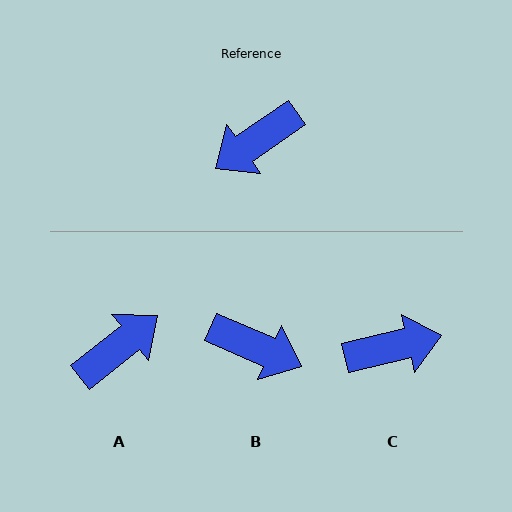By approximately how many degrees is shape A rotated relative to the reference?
Approximately 176 degrees clockwise.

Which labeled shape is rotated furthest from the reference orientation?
A, about 176 degrees away.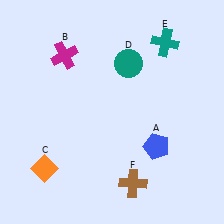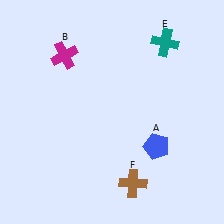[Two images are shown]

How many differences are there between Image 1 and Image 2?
There are 2 differences between the two images.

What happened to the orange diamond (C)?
The orange diamond (C) was removed in Image 2. It was in the bottom-left area of Image 1.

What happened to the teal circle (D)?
The teal circle (D) was removed in Image 2. It was in the top-right area of Image 1.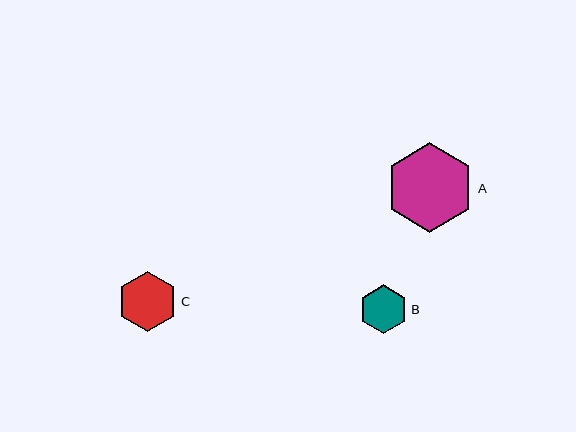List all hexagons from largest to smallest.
From largest to smallest: A, C, B.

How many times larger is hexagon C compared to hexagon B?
Hexagon C is approximately 1.2 times the size of hexagon B.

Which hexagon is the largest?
Hexagon A is the largest with a size of approximately 89 pixels.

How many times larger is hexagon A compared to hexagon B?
Hexagon A is approximately 1.8 times the size of hexagon B.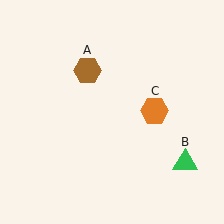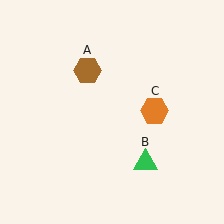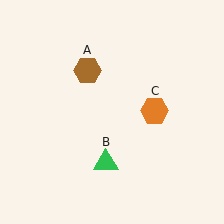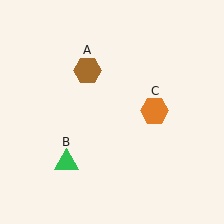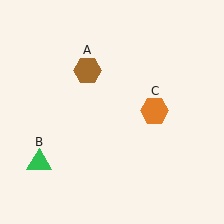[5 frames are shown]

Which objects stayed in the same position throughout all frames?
Brown hexagon (object A) and orange hexagon (object C) remained stationary.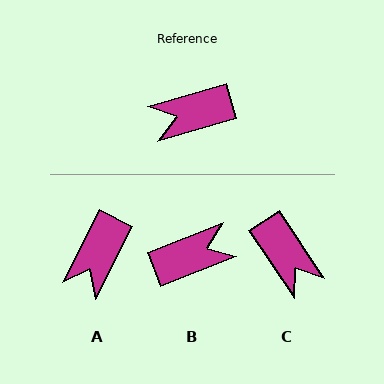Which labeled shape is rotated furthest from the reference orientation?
B, about 174 degrees away.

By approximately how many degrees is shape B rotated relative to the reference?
Approximately 174 degrees clockwise.